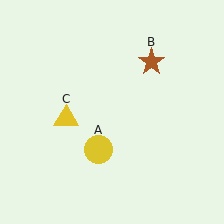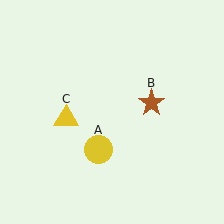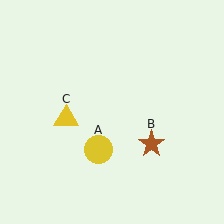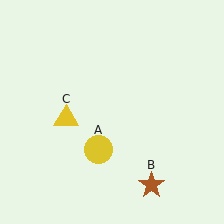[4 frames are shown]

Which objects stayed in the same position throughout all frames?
Yellow circle (object A) and yellow triangle (object C) remained stationary.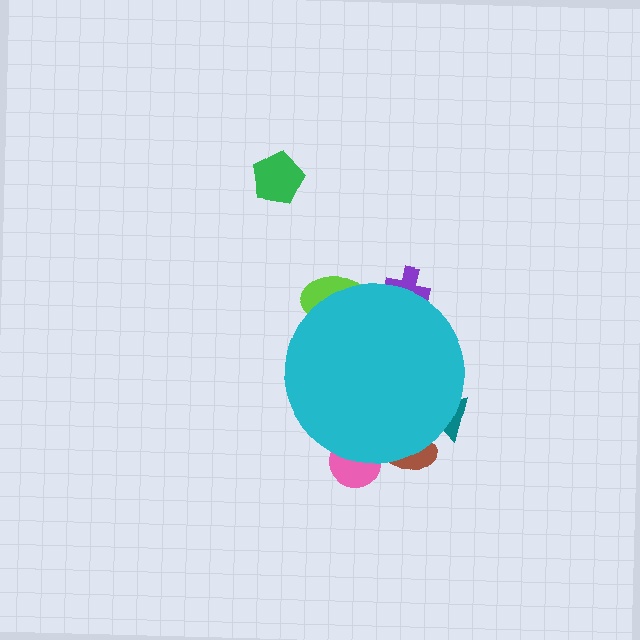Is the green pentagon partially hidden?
No, the green pentagon is fully visible.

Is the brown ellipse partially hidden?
Yes, the brown ellipse is partially hidden behind the cyan circle.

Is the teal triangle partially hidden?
Yes, the teal triangle is partially hidden behind the cyan circle.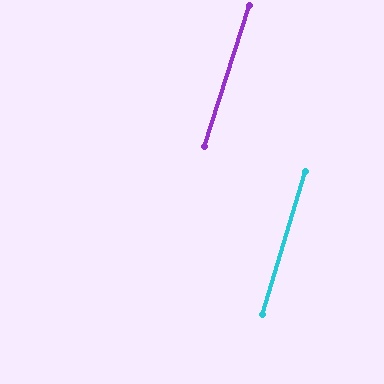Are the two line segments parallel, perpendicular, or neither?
Parallel — their directions differ by only 0.7°.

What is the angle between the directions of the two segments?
Approximately 1 degree.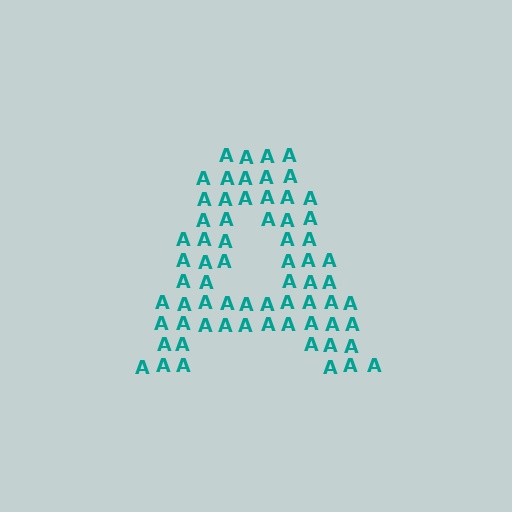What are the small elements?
The small elements are letter A's.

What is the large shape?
The large shape is the letter A.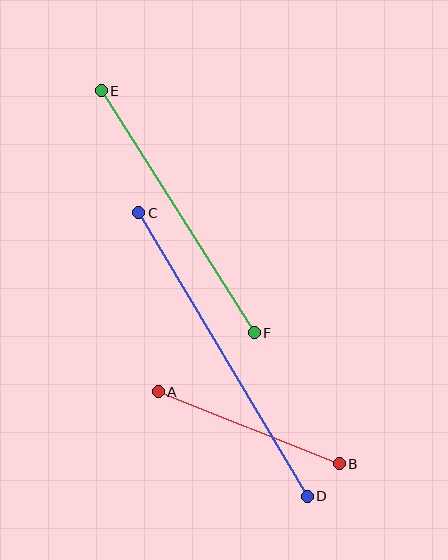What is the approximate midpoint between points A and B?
The midpoint is at approximately (249, 428) pixels.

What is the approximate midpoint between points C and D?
The midpoint is at approximately (223, 355) pixels.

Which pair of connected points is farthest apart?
Points C and D are farthest apart.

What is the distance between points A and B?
The distance is approximately 195 pixels.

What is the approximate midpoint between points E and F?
The midpoint is at approximately (178, 212) pixels.